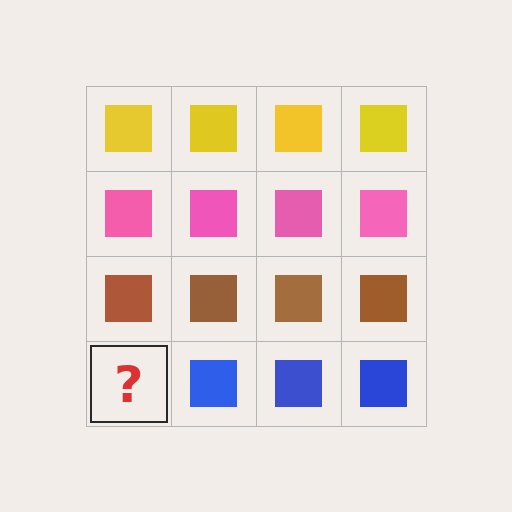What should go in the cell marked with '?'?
The missing cell should contain a blue square.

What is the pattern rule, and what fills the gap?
The rule is that each row has a consistent color. The gap should be filled with a blue square.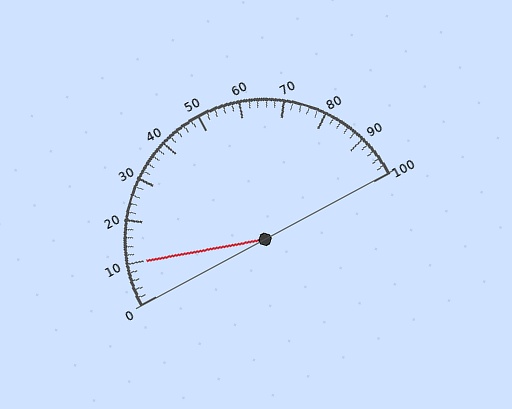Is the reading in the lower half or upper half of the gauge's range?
The reading is in the lower half of the range (0 to 100).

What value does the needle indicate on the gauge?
The needle indicates approximately 10.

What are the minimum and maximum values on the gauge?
The gauge ranges from 0 to 100.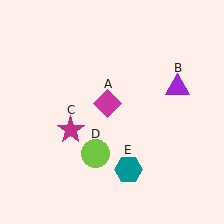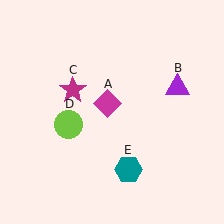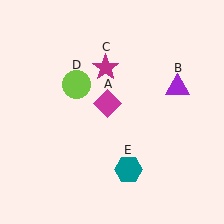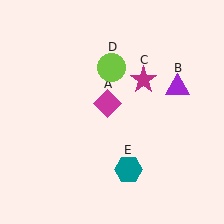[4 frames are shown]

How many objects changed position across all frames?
2 objects changed position: magenta star (object C), lime circle (object D).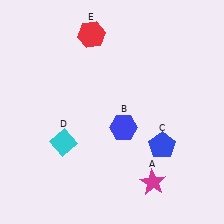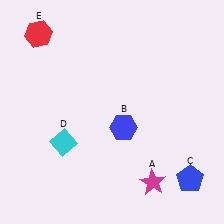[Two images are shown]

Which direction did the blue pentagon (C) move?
The blue pentagon (C) moved down.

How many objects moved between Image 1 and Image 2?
2 objects moved between the two images.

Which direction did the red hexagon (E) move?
The red hexagon (E) moved left.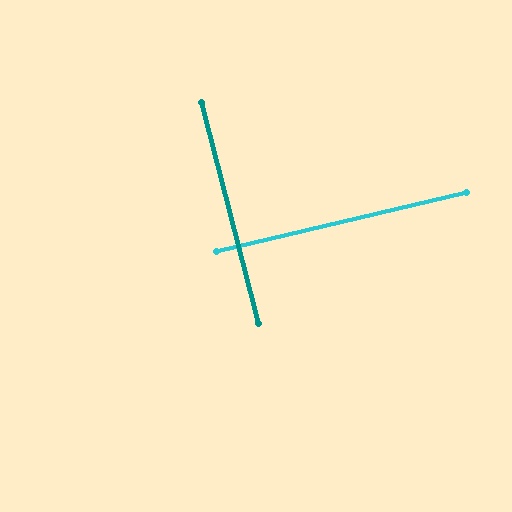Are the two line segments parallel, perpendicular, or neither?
Perpendicular — they meet at approximately 89°.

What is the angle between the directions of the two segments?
Approximately 89 degrees.